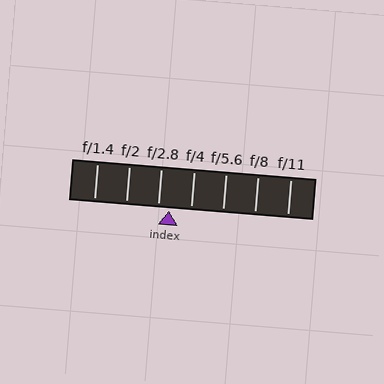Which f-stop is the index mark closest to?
The index mark is closest to f/2.8.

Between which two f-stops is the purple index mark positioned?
The index mark is between f/2.8 and f/4.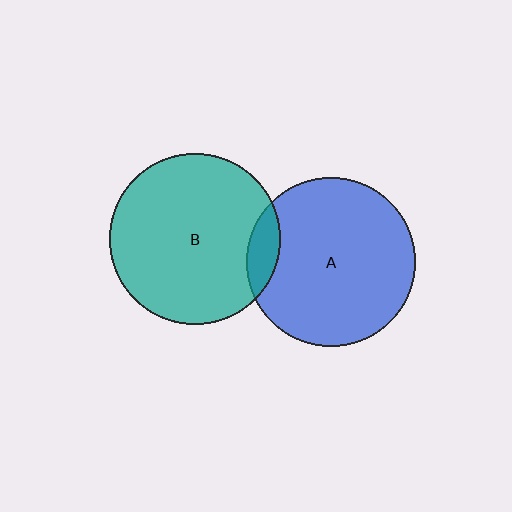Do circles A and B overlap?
Yes.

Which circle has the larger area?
Circle B (teal).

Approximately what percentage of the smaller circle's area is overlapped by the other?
Approximately 10%.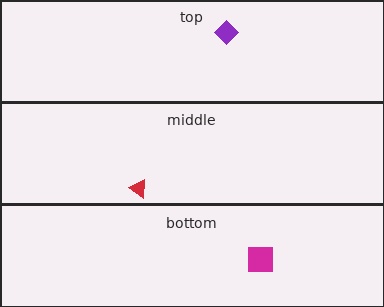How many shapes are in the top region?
1.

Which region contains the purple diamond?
The top region.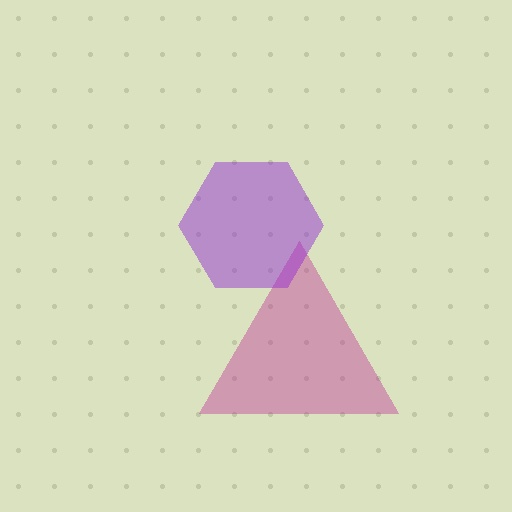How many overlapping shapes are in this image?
There are 2 overlapping shapes in the image.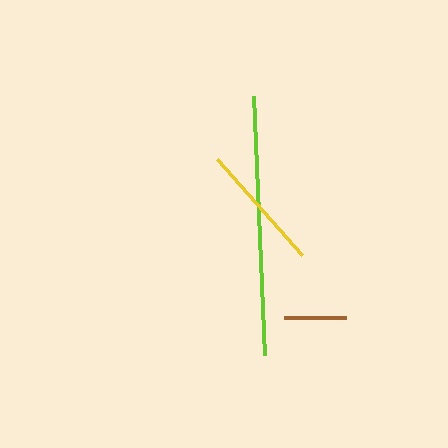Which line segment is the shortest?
The brown line is the shortest at approximately 61 pixels.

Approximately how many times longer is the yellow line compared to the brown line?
The yellow line is approximately 2.1 times the length of the brown line.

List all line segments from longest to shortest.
From longest to shortest: lime, yellow, brown.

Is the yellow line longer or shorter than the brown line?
The yellow line is longer than the brown line.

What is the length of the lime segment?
The lime segment is approximately 260 pixels long.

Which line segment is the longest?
The lime line is the longest at approximately 260 pixels.